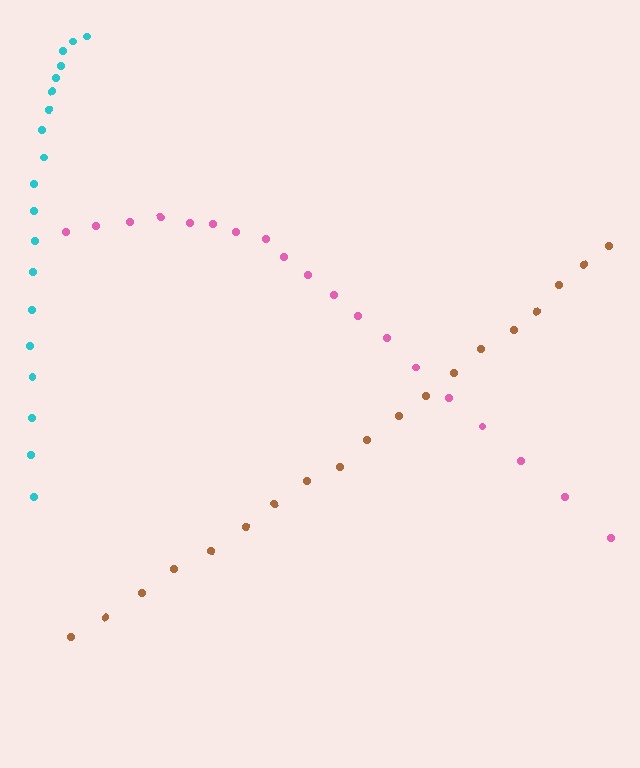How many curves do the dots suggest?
There are 3 distinct paths.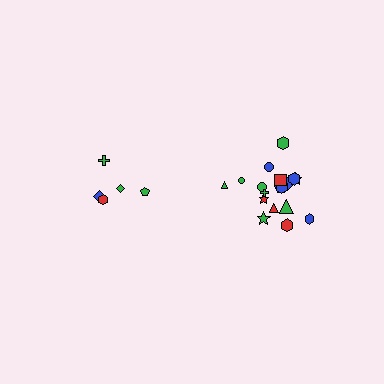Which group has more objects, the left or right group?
The right group.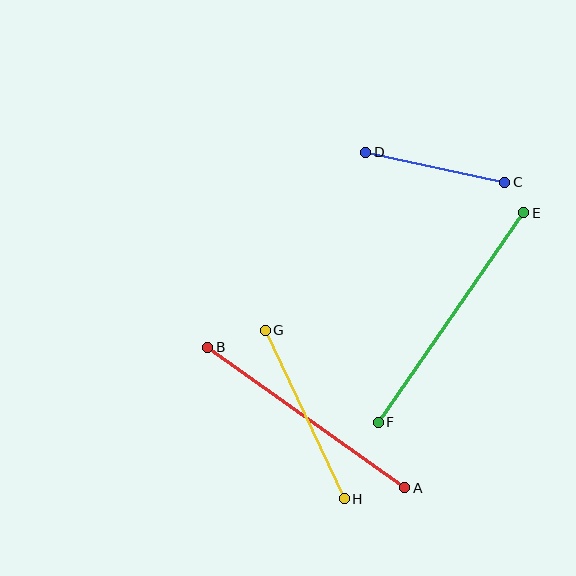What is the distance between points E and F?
The distance is approximately 255 pixels.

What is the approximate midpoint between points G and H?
The midpoint is at approximately (305, 414) pixels.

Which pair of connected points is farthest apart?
Points E and F are farthest apart.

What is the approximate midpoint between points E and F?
The midpoint is at approximately (451, 317) pixels.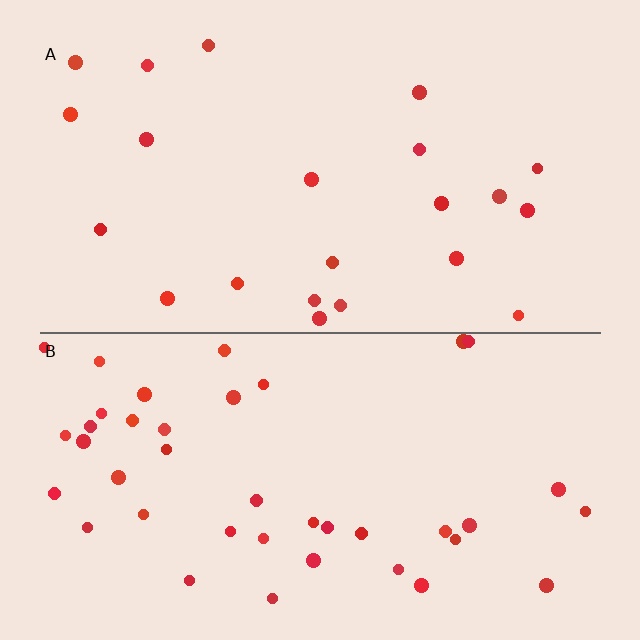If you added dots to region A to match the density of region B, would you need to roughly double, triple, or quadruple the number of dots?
Approximately double.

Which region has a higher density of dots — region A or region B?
B (the bottom).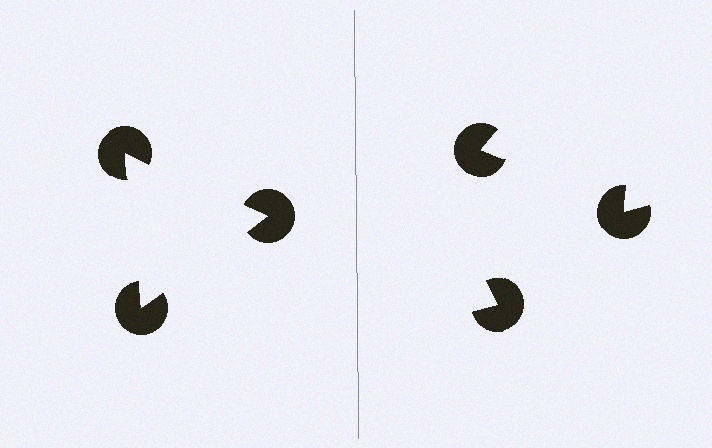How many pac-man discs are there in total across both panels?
6 — 3 on each side.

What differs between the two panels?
The pac-man discs are positioned identically on both sides; only the wedge orientations differ. On the left they align to a triangle; on the right they are misaligned.